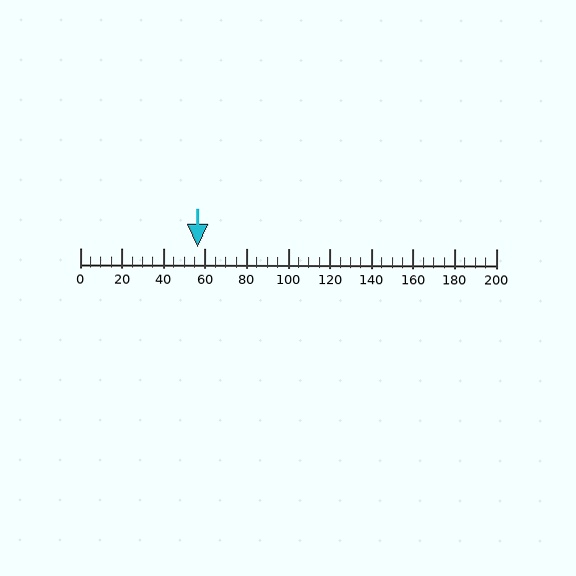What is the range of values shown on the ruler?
The ruler shows values from 0 to 200.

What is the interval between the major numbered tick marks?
The major tick marks are spaced 20 units apart.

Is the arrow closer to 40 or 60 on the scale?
The arrow is closer to 60.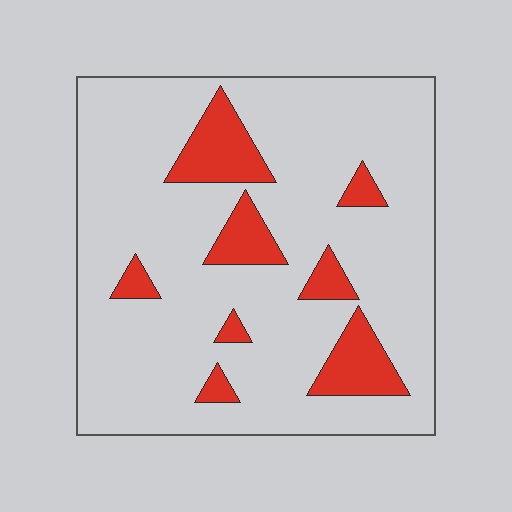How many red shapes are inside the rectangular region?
8.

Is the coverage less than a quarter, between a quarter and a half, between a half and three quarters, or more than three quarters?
Less than a quarter.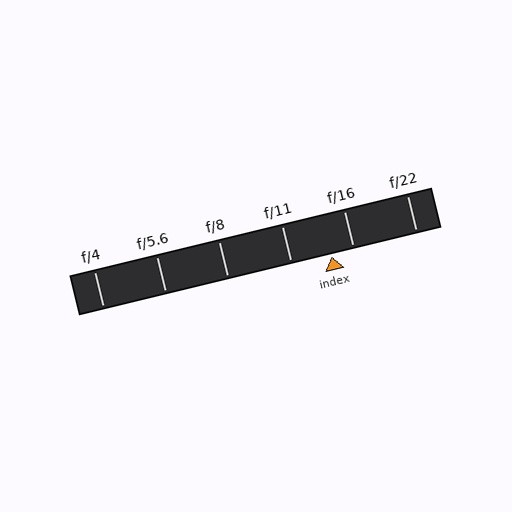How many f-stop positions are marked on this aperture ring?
There are 6 f-stop positions marked.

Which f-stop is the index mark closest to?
The index mark is closest to f/16.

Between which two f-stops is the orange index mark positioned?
The index mark is between f/11 and f/16.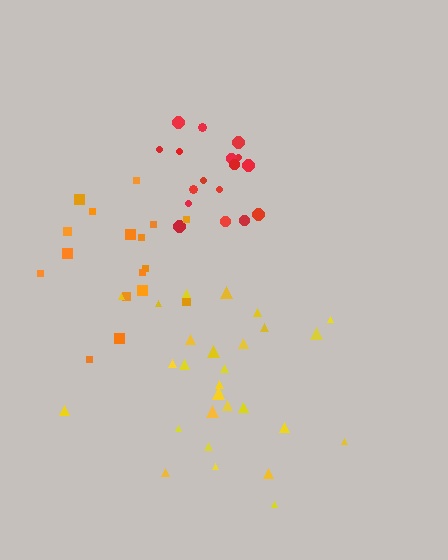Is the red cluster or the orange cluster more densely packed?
Red.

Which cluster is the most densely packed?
Red.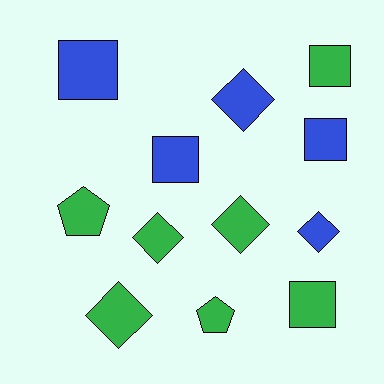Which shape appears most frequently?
Diamond, with 5 objects.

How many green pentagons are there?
There are 2 green pentagons.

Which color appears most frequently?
Green, with 7 objects.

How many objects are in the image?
There are 12 objects.